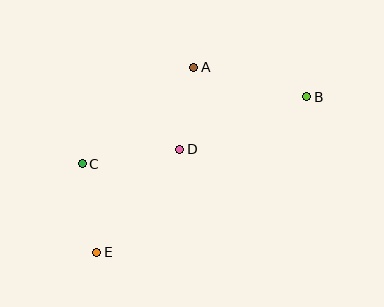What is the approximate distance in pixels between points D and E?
The distance between D and E is approximately 133 pixels.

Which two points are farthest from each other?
Points B and E are farthest from each other.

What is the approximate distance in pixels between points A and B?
The distance between A and B is approximately 117 pixels.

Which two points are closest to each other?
Points A and D are closest to each other.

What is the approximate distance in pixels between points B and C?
The distance between B and C is approximately 234 pixels.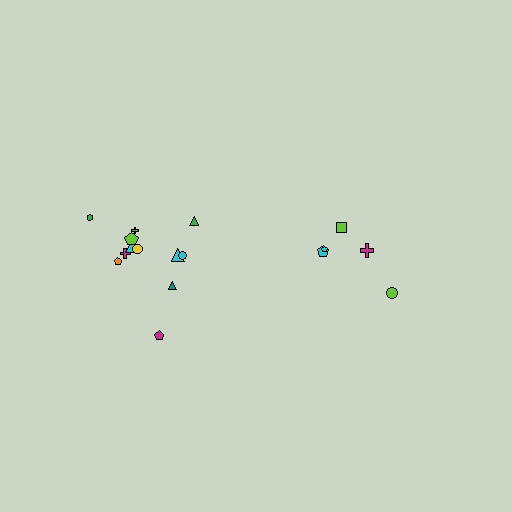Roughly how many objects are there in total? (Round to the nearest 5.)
Roughly 15 objects in total.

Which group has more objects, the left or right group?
The left group.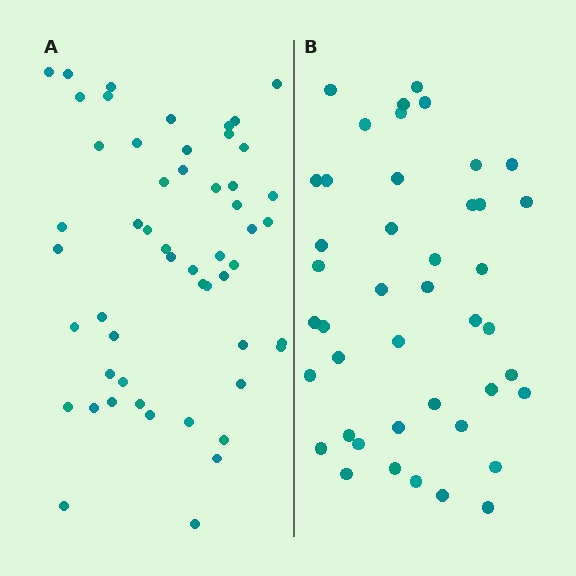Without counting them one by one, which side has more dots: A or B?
Region A (the left region) has more dots.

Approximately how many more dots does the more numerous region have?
Region A has roughly 10 or so more dots than region B.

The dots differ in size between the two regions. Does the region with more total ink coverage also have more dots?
No. Region B has more total ink coverage because its dots are larger, but region A actually contains more individual dots. Total area can be misleading — the number of items is what matters here.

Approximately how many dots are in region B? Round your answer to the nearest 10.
About 40 dots. (The exact count is 43, which rounds to 40.)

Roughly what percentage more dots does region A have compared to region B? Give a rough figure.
About 25% more.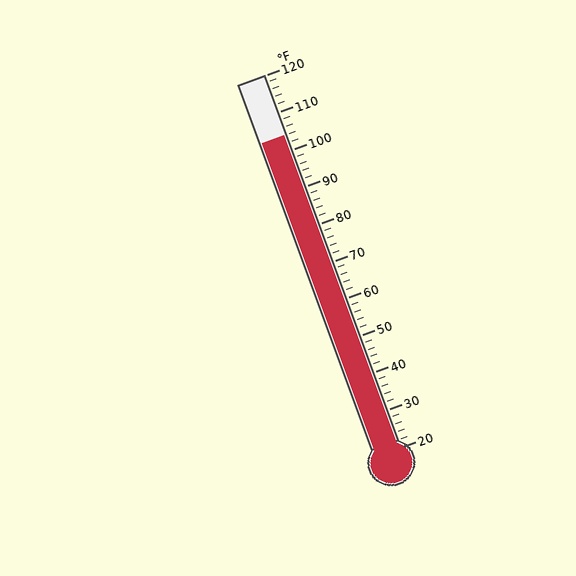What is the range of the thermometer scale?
The thermometer scale ranges from 20°F to 120°F.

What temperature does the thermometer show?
The thermometer shows approximately 104°F.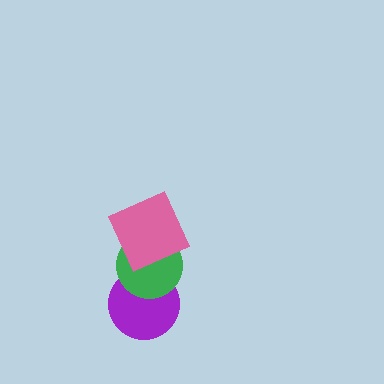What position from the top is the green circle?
The green circle is 2nd from the top.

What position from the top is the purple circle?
The purple circle is 3rd from the top.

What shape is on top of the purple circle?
The green circle is on top of the purple circle.